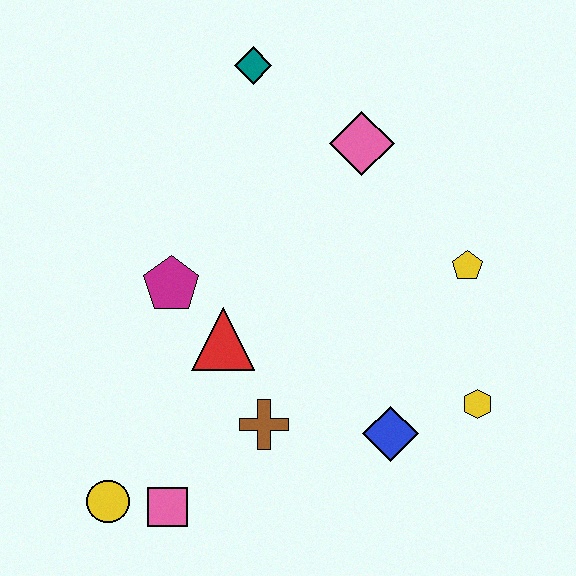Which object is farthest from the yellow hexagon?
The teal diamond is farthest from the yellow hexagon.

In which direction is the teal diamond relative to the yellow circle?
The teal diamond is above the yellow circle.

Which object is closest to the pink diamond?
The teal diamond is closest to the pink diamond.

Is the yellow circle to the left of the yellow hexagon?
Yes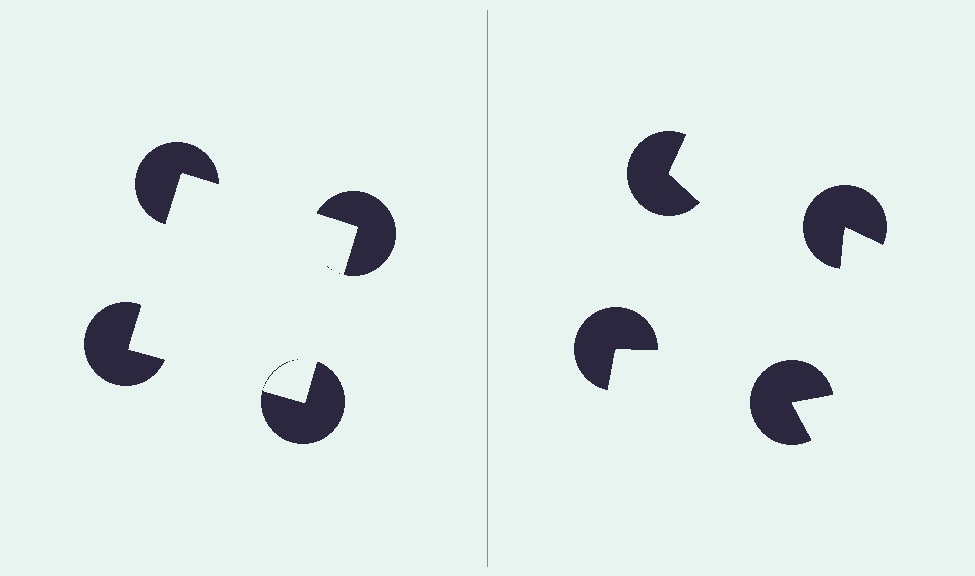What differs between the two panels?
The pac-man discs are positioned identically on both sides; only the wedge orientations differ. On the left they align to a square; on the right they are misaligned.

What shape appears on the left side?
An illusory square.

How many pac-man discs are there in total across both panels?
8 — 4 on each side.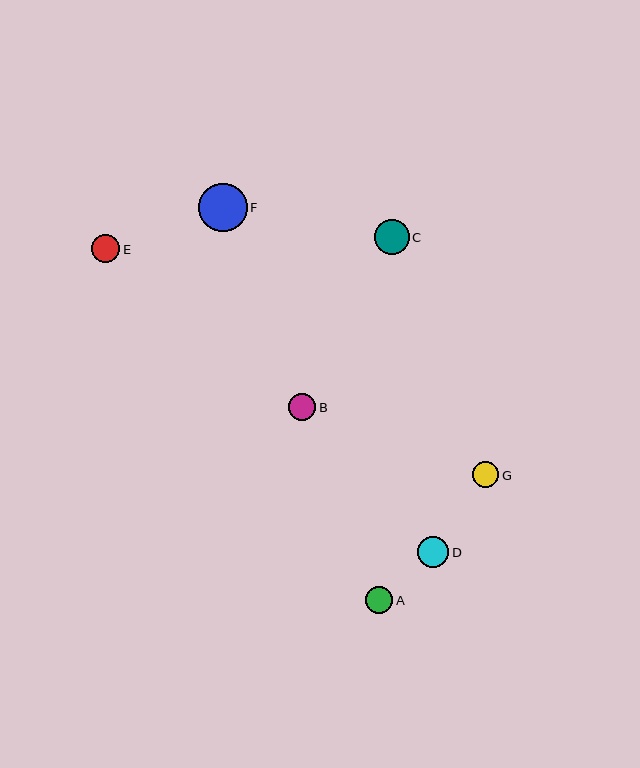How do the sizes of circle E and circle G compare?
Circle E and circle G are approximately the same size.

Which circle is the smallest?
Circle G is the smallest with a size of approximately 26 pixels.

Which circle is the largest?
Circle F is the largest with a size of approximately 48 pixels.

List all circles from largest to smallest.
From largest to smallest: F, C, D, E, B, A, G.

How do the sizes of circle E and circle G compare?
Circle E and circle G are approximately the same size.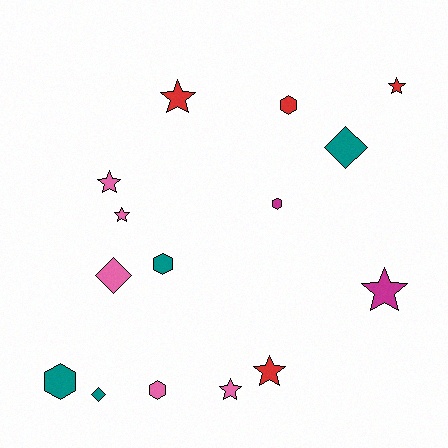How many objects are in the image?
There are 15 objects.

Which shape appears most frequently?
Star, with 7 objects.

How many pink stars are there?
There are 3 pink stars.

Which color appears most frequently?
Pink, with 5 objects.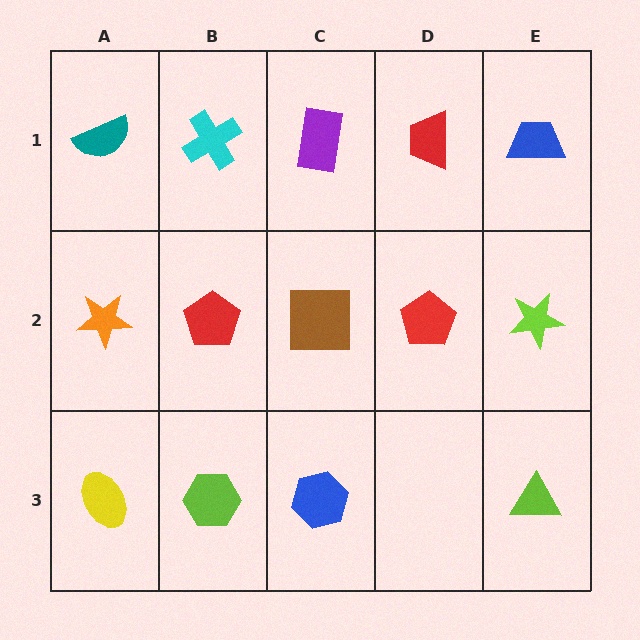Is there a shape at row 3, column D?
No, that cell is empty.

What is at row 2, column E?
A lime star.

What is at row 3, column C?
A blue hexagon.